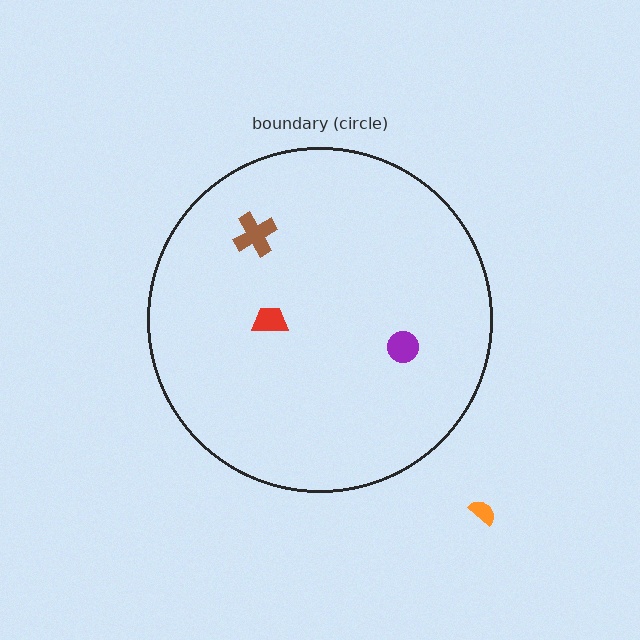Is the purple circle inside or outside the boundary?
Inside.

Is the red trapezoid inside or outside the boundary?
Inside.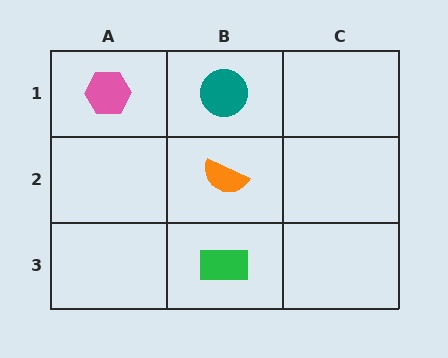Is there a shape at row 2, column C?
No, that cell is empty.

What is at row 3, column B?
A green rectangle.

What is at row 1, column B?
A teal circle.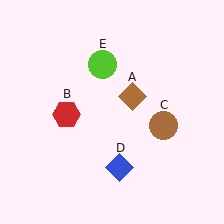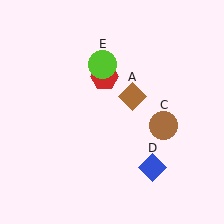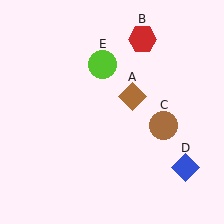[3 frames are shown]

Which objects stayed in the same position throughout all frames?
Brown diamond (object A) and brown circle (object C) and lime circle (object E) remained stationary.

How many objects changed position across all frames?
2 objects changed position: red hexagon (object B), blue diamond (object D).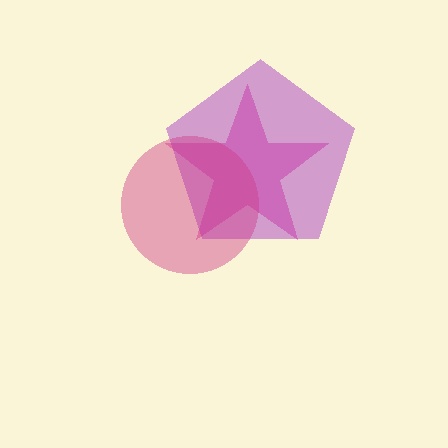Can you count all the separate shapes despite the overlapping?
Yes, there are 3 separate shapes.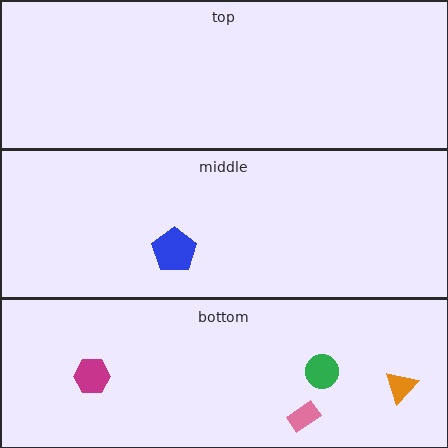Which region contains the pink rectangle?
The bottom region.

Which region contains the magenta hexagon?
The bottom region.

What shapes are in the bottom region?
The pink rectangle, the orange triangle, the magenta hexagon, the green circle.